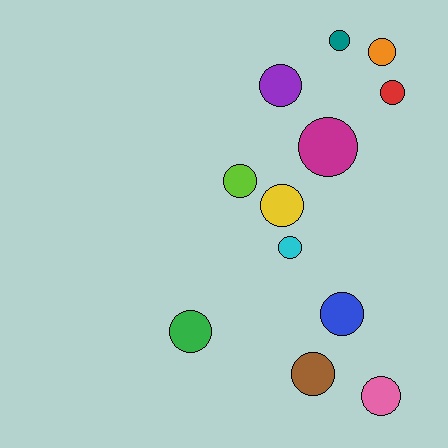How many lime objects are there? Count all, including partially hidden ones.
There is 1 lime object.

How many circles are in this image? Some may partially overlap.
There are 12 circles.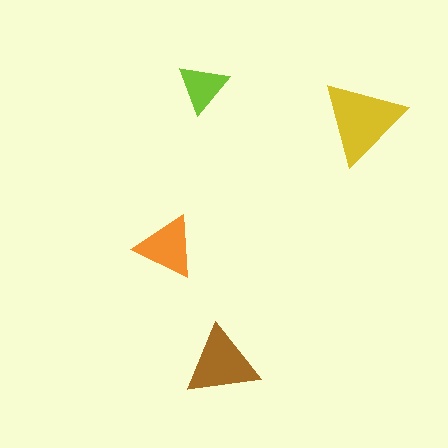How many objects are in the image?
There are 4 objects in the image.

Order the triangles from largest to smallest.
the yellow one, the brown one, the orange one, the lime one.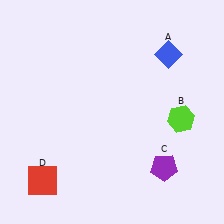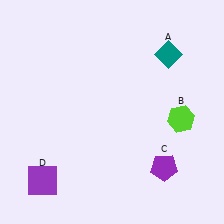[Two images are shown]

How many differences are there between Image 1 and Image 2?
There are 2 differences between the two images.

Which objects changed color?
A changed from blue to teal. D changed from red to purple.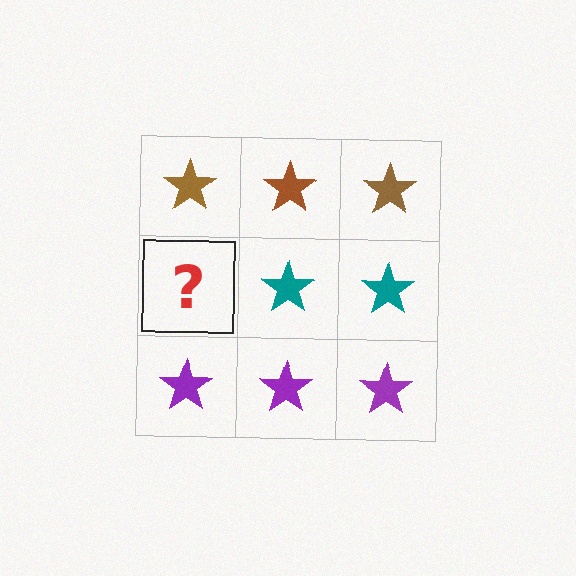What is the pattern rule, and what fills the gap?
The rule is that each row has a consistent color. The gap should be filled with a teal star.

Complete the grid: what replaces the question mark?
The question mark should be replaced with a teal star.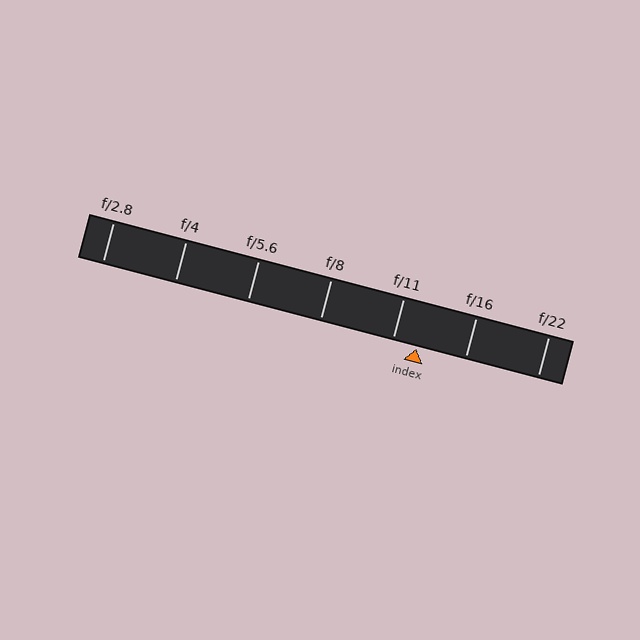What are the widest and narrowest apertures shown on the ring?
The widest aperture shown is f/2.8 and the narrowest is f/22.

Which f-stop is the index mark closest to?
The index mark is closest to f/11.